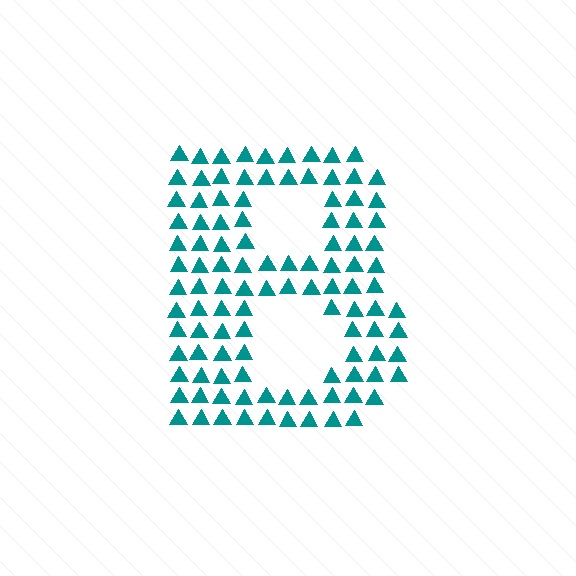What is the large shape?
The large shape is the letter B.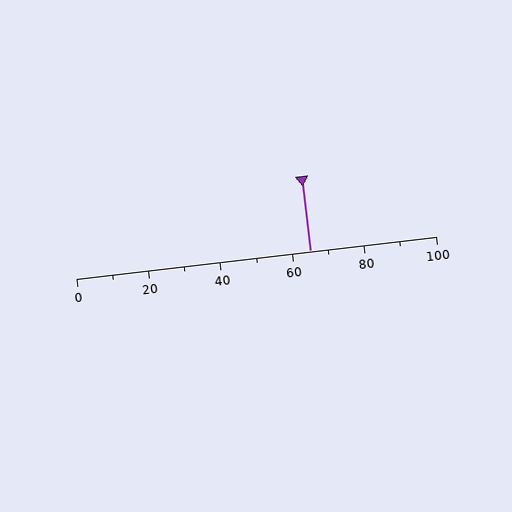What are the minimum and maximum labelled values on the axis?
The axis runs from 0 to 100.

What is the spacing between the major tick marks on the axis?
The major ticks are spaced 20 apart.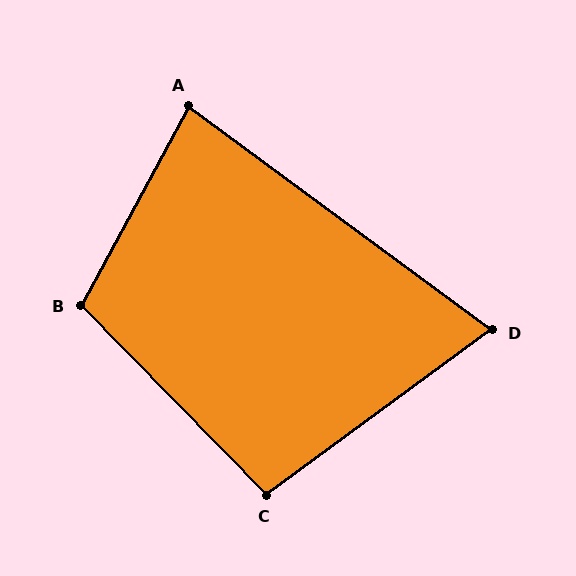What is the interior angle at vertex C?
Approximately 98 degrees (obtuse).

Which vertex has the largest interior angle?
B, at approximately 107 degrees.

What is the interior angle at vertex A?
Approximately 82 degrees (acute).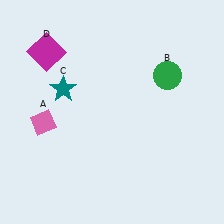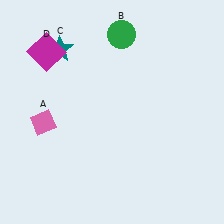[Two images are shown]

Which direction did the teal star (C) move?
The teal star (C) moved up.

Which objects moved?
The objects that moved are: the green circle (B), the teal star (C).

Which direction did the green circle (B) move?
The green circle (B) moved left.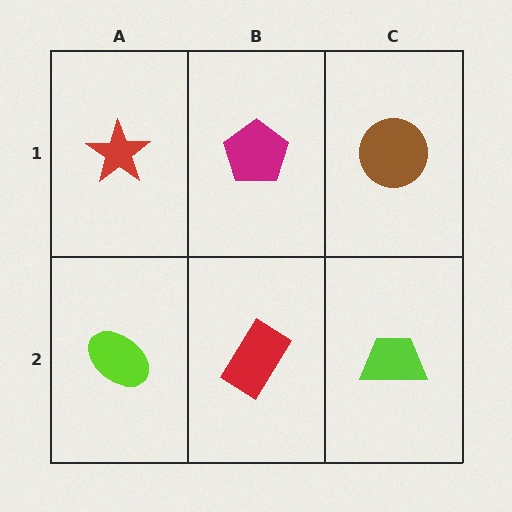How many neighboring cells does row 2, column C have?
2.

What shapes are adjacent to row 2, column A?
A red star (row 1, column A), a red rectangle (row 2, column B).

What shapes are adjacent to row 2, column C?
A brown circle (row 1, column C), a red rectangle (row 2, column B).